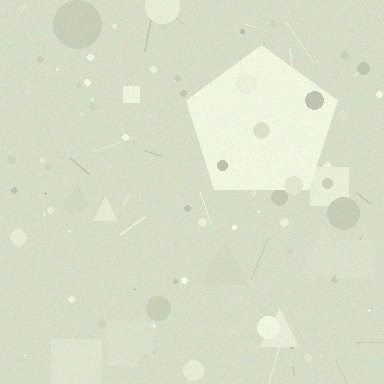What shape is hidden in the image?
A pentagon is hidden in the image.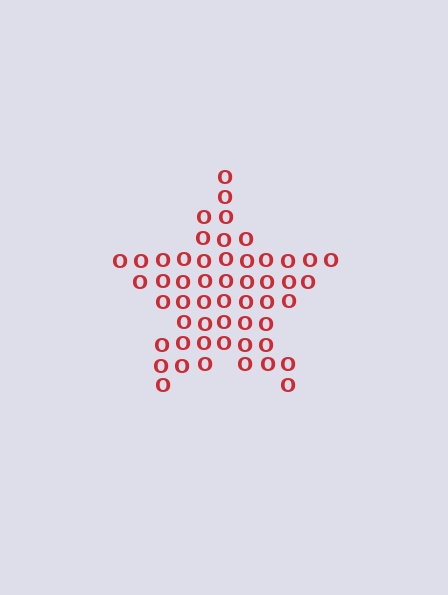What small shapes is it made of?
It is made of small letter O's.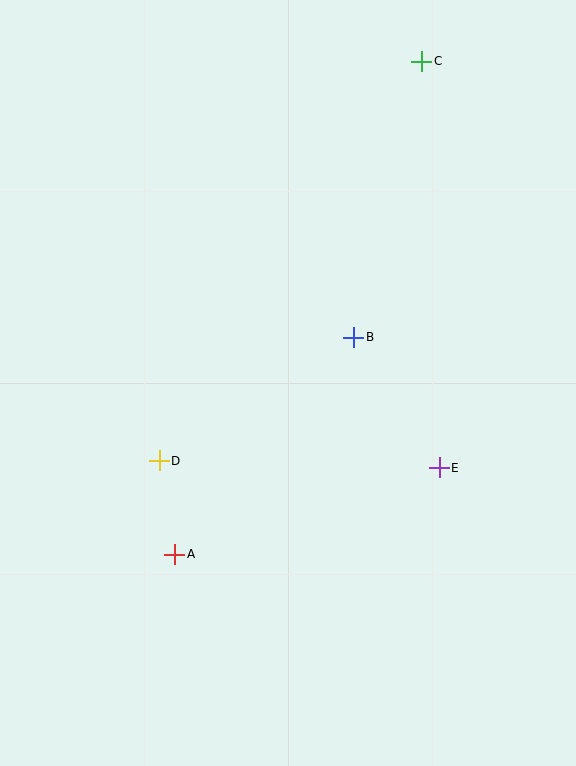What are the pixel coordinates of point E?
Point E is at (439, 468).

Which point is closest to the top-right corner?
Point C is closest to the top-right corner.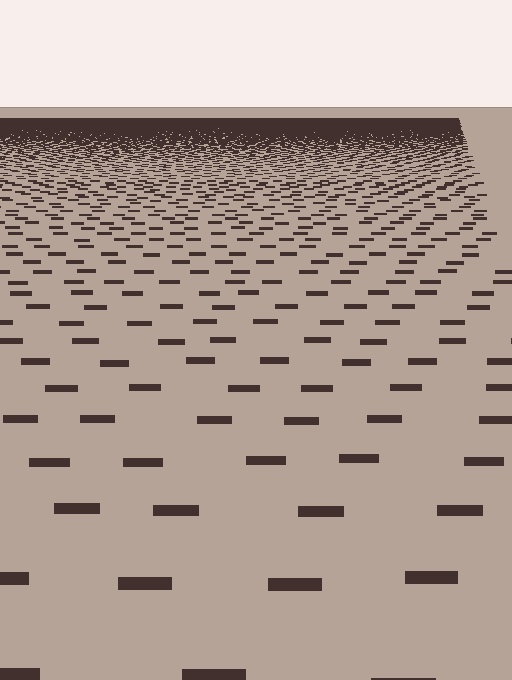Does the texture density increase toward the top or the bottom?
Density increases toward the top.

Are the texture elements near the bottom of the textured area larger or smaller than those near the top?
Larger. Near the bottom, elements are closer to the viewer and appear at a bigger on-screen size.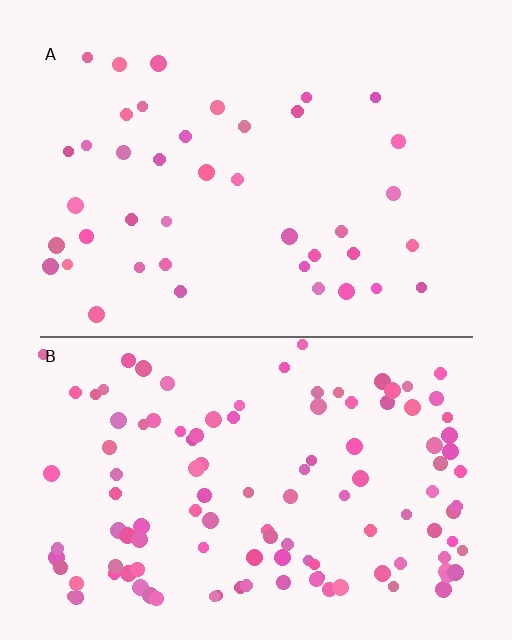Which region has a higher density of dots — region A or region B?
B (the bottom).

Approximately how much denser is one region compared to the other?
Approximately 2.9× — region B over region A.